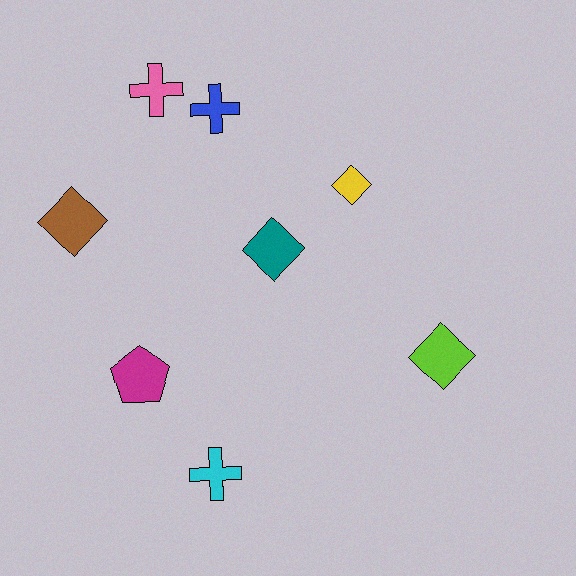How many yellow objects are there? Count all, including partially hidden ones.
There is 1 yellow object.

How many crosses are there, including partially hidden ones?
There are 3 crosses.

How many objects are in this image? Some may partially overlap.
There are 8 objects.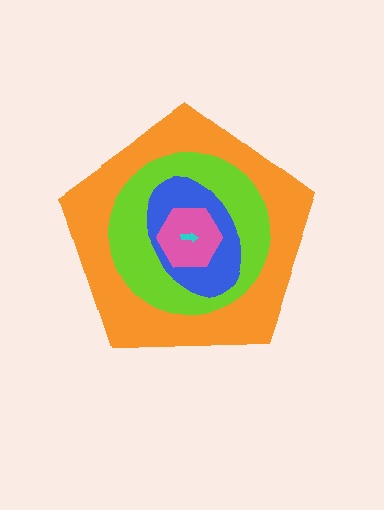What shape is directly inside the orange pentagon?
The lime circle.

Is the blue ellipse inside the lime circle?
Yes.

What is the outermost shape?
The orange pentagon.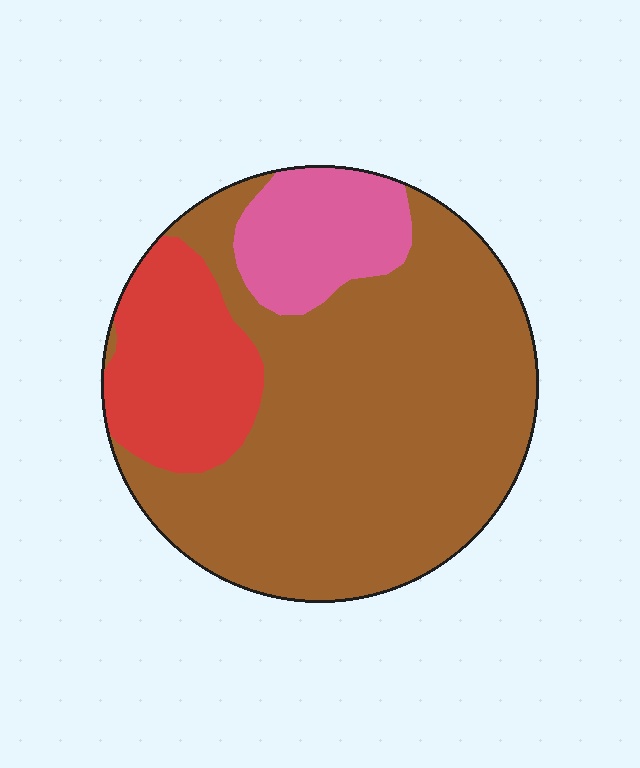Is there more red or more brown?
Brown.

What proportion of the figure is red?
Red takes up about one sixth (1/6) of the figure.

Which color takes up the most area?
Brown, at roughly 70%.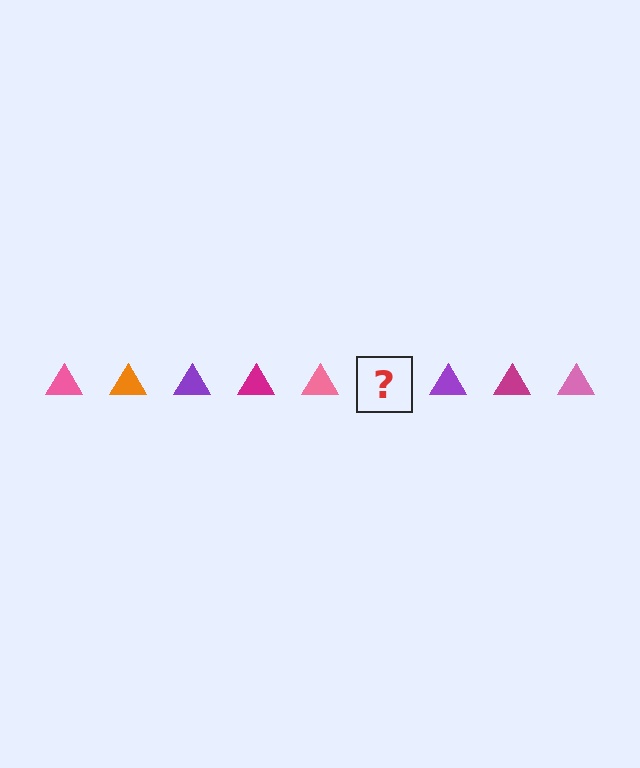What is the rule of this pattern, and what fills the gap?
The rule is that the pattern cycles through pink, orange, purple, magenta triangles. The gap should be filled with an orange triangle.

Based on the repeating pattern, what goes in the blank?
The blank should be an orange triangle.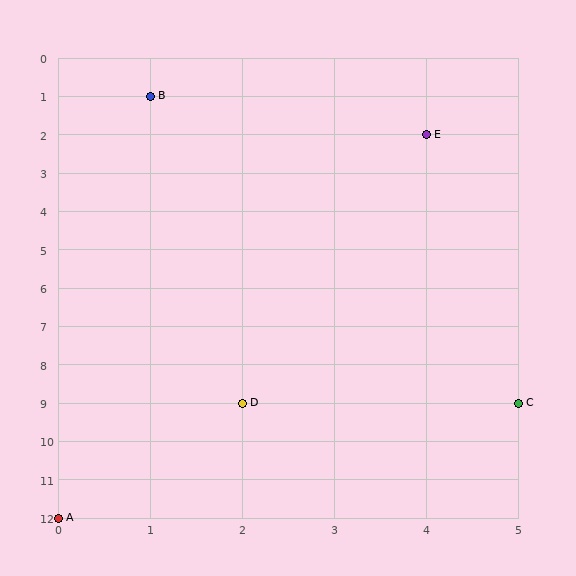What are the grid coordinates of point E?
Point E is at grid coordinates (4, 2).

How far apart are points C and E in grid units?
Points C and E are 1 column and 7 rows apart (about 7.1 grid units diagonally).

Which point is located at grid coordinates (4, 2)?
Point E is at (4, 2).